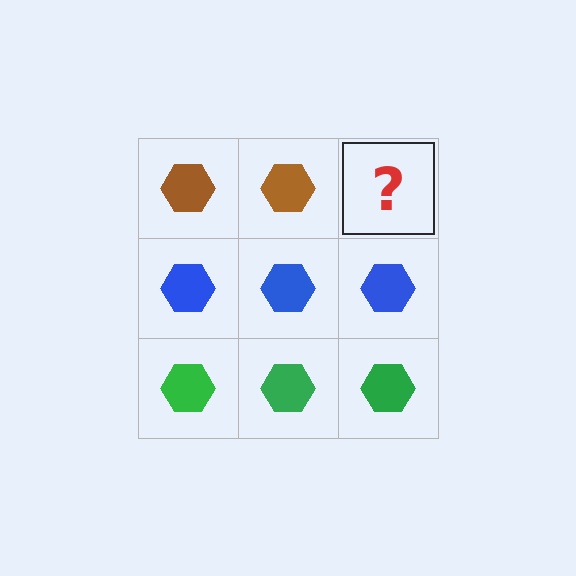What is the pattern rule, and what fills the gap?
The rule is that each row has a consistent color. The gap should be filled with a brown hexagon.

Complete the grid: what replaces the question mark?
The question mark should be replaced with a brown hexagon.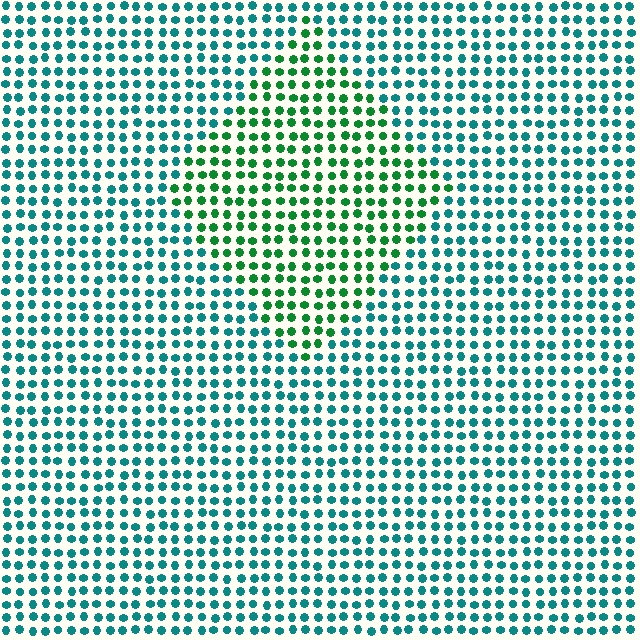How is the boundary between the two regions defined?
The boundary is defined purely by a slight shift in hue (about 41 degrees). Spacing, size, and orientation are identical on both sides.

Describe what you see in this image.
The image is filled with small teal elements in a uniform arrangement. A diamond-shaped region is visible where the elements are tinted to a slightly different hue, forming a subtle color boundary.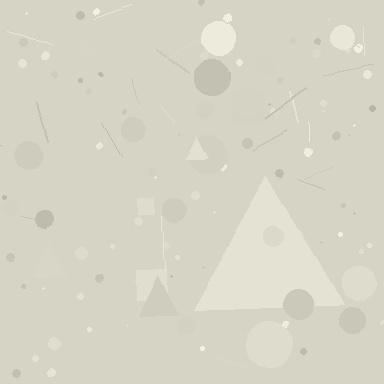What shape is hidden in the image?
A triangle is hidden in the image.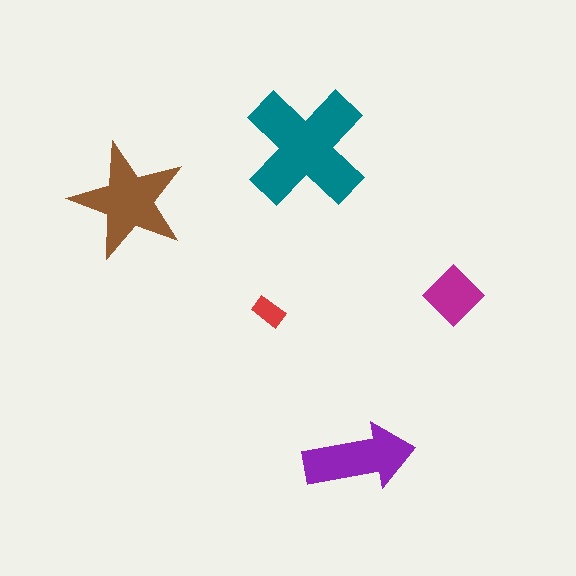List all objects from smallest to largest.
The red rectangle, the magenta diamond, the purple arrow, the brown star, the teal cross.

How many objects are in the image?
There are 5 objects in the image.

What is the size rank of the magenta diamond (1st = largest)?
4th.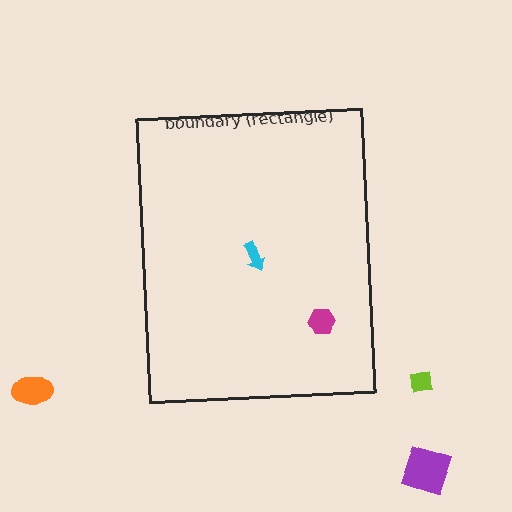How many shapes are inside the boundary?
2 inside, 3 outside.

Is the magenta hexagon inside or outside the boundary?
Inside.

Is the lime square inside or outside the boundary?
Outside.